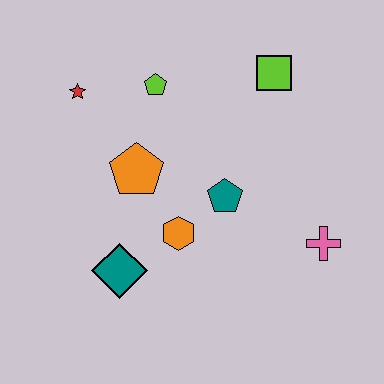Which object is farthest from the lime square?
The teal diamond is farthest from the lime square.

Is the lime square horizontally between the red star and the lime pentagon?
No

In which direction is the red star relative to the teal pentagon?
The red star is to the left of the teal pentagon.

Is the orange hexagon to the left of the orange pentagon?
No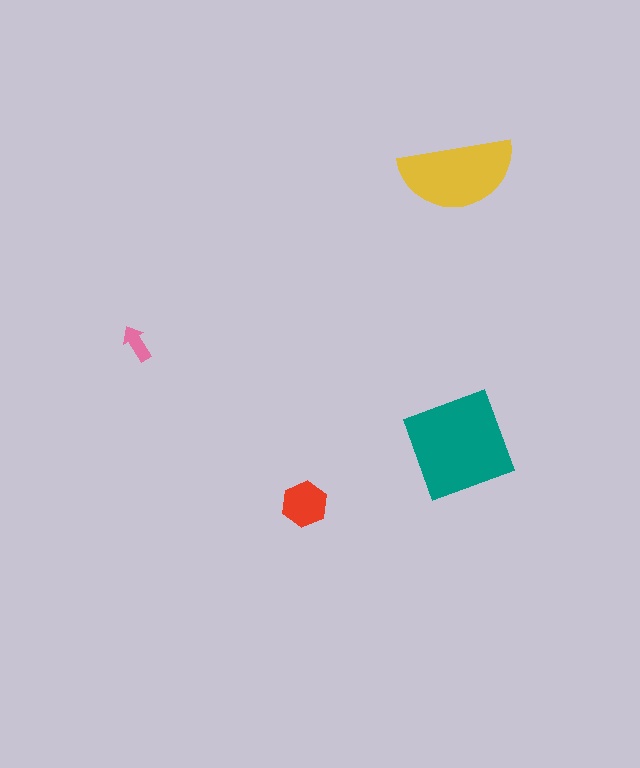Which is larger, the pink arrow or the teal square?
The teal square.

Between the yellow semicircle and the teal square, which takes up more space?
The teal square.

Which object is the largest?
The teal square.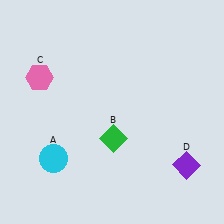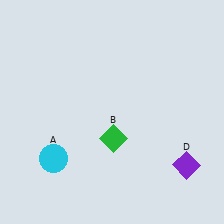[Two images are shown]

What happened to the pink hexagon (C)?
The pink hexagon (C) was removed in Image 2. It was in the top-left area of Image 1.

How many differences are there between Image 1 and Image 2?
There is 1 difference between the two images.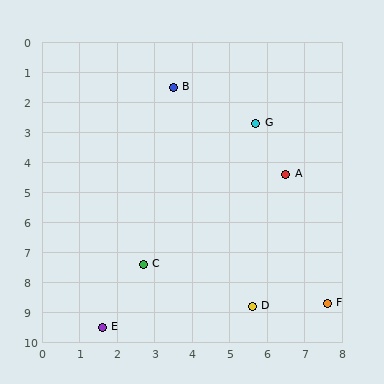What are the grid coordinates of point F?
Point F is at approximately (7.6, 8.7).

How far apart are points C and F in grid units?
Points C and F are about 5.1 grid units apart.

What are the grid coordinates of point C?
Point C is at approximately (2.7, 7.4).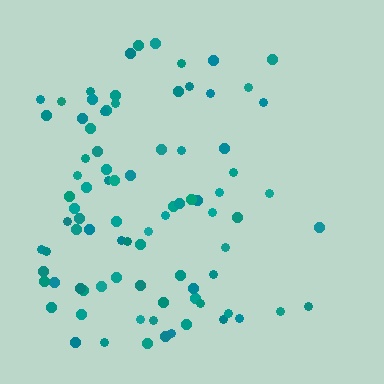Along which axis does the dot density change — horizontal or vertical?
Horizontal.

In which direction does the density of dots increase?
From right to left, with the left side densest.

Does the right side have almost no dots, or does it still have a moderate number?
Still a moderate number, just noticeably fewer than the left.